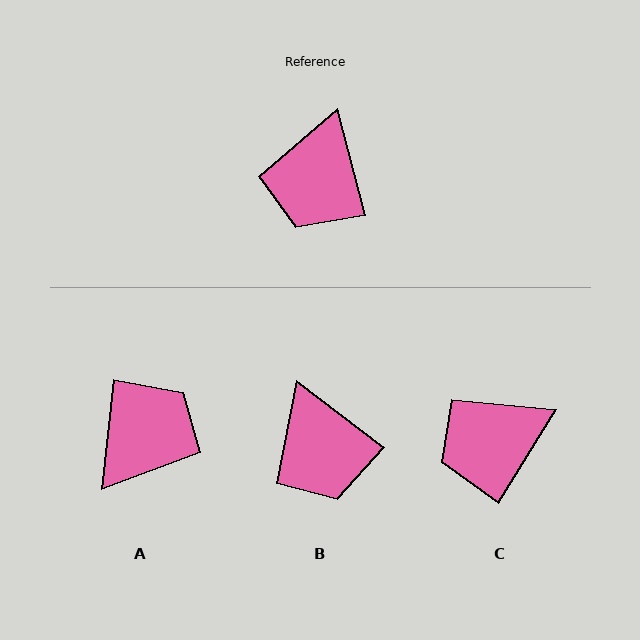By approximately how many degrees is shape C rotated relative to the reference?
Approximately 46 degrees clockwise.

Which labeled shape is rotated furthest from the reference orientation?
A, about 159 degrees away.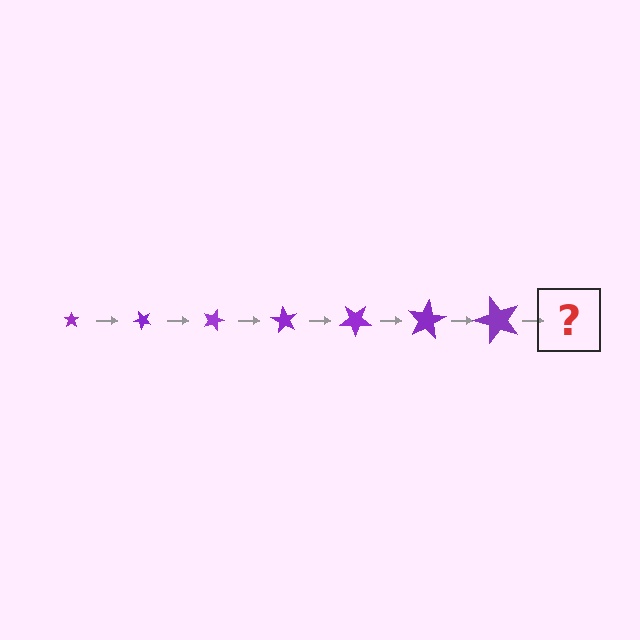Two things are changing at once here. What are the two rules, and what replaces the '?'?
The two rules are that the star grows larger each step and it rotates 45 degrees each step. The '?' should be a star, larger than the previous one and rotated 315 degrees from the start.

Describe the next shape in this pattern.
It should be a star, larger than the previous one and rotated 315 degrees from the start.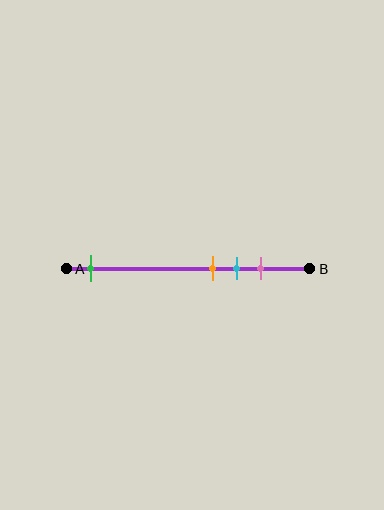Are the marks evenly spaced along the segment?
No, the marks are not evenly spaced.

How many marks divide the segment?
There are 4 marks dividing the segment.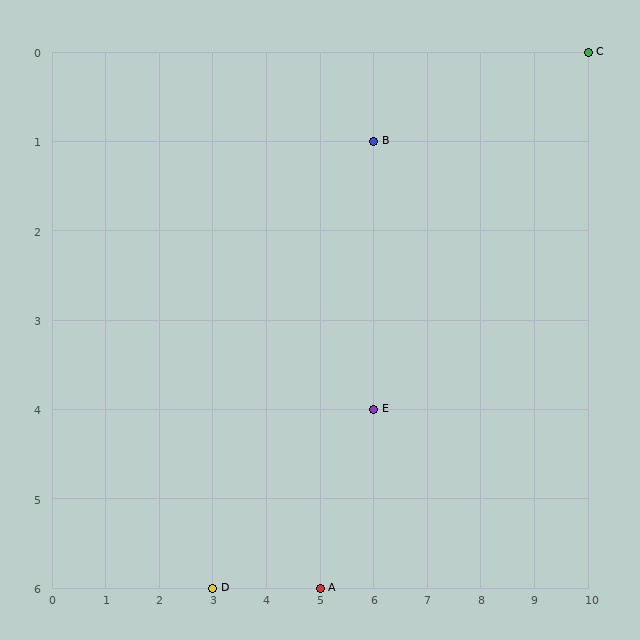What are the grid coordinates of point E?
Point E is at grid coordinates (6, 4).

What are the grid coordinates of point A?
Point A is at grid coordinates (5, 6).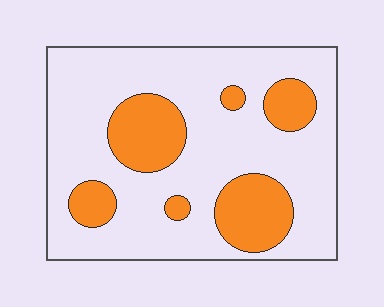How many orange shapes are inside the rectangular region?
6.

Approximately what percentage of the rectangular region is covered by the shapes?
Approximately 25%.